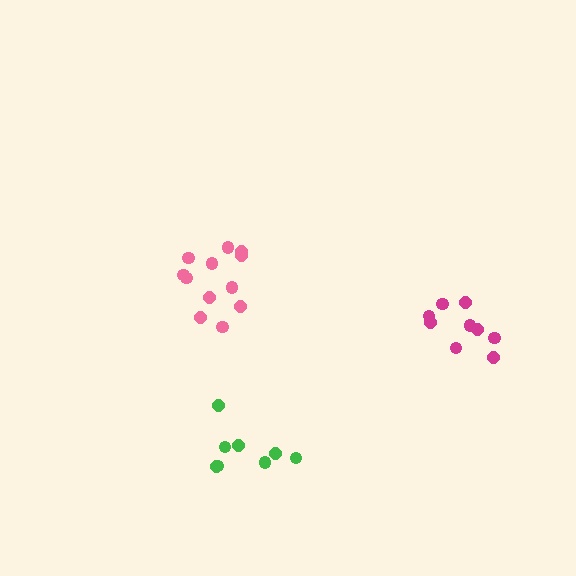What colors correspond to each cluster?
The clusters are colored: magenta, pink, green.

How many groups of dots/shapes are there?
There are 3 groups.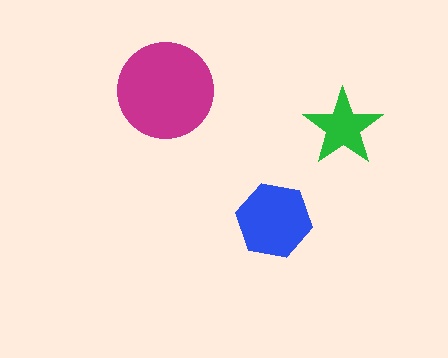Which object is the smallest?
The green star.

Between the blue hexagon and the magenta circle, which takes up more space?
The magenta circle.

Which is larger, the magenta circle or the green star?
The magenta circle.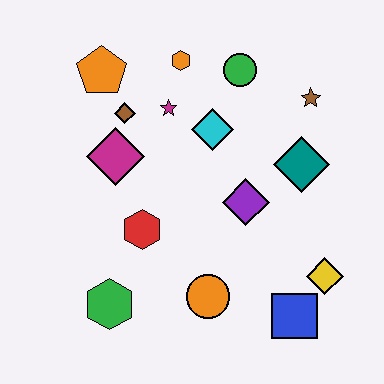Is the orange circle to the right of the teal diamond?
No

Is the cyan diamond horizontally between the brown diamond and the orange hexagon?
No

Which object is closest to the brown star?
The teal diamond is closest to the brown star.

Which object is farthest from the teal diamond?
The green hexagon is farthest from the teal diamond.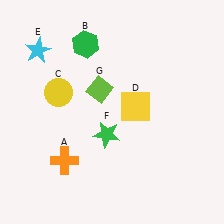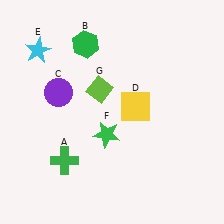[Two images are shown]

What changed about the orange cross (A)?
In Image 1, A is orange. In Image 2, it changed to green.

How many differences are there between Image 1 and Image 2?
There are 2 differences between the two images.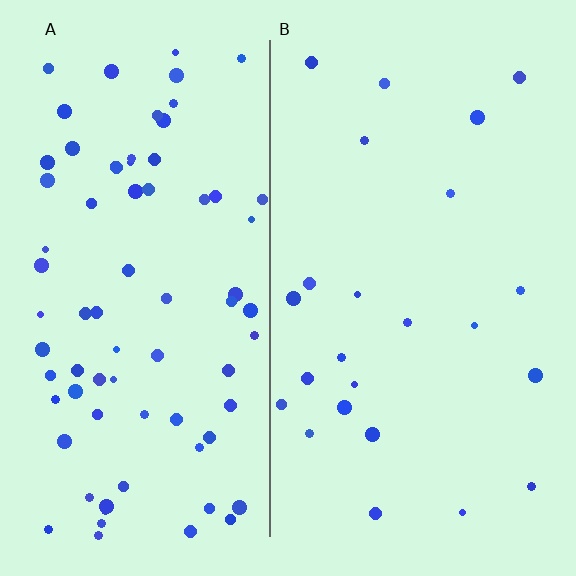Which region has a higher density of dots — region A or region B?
A (the left).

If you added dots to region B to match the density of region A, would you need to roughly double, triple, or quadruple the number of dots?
Approximately triple.